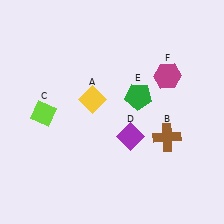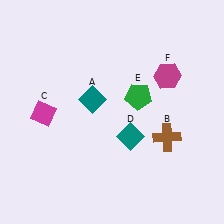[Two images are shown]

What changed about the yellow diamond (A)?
In Image 1, A is yellow. In Image 2, it changed to teal.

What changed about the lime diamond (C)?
In Image 1, C is lime. In Image 2, it changed to magenta.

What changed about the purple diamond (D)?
In Image 1, D is purple. In Image 2, it changed to teal.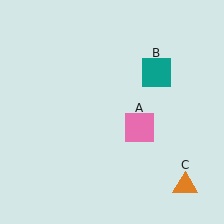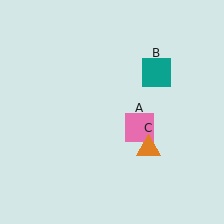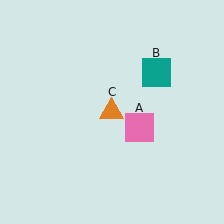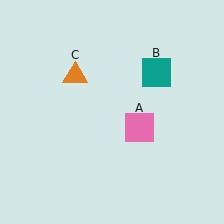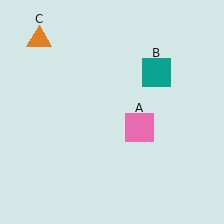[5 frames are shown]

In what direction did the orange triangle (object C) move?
The orange triangle (object C) moved up and to the left.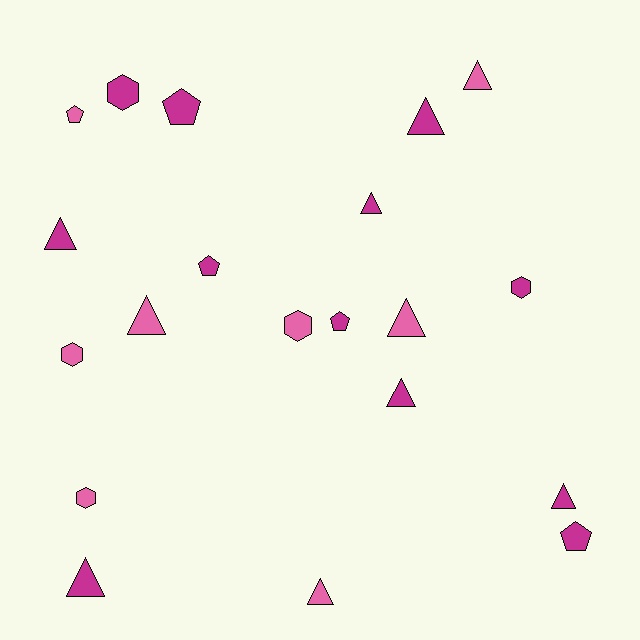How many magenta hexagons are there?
There are 2 magenta hexagons.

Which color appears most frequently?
Magenta, with 12 objects.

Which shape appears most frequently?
Triangle, with 10 objects.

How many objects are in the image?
There are 20 objects.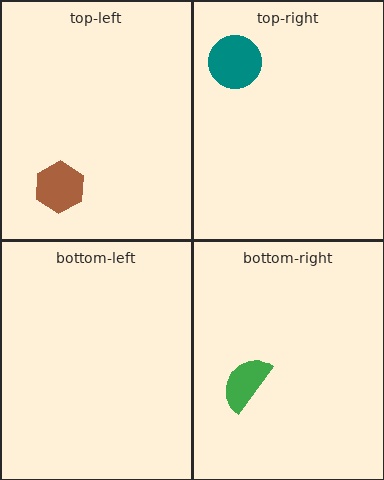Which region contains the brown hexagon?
The top-left region.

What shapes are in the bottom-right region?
The green semicircle.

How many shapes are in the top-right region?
1.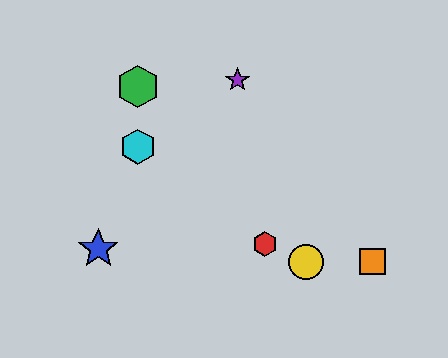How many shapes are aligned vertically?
2 shapes (the green hexagon, the cyan hexagon) are aligned vertically.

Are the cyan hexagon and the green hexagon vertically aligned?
Yes, both are at x≈138.